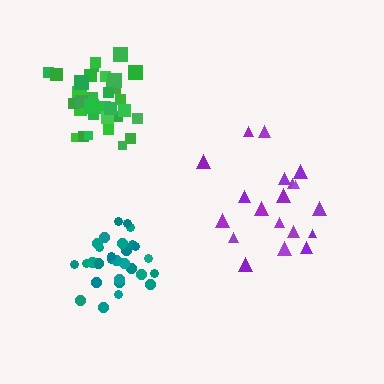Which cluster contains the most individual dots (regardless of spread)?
Green (34).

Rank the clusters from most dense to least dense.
teal, green, purple.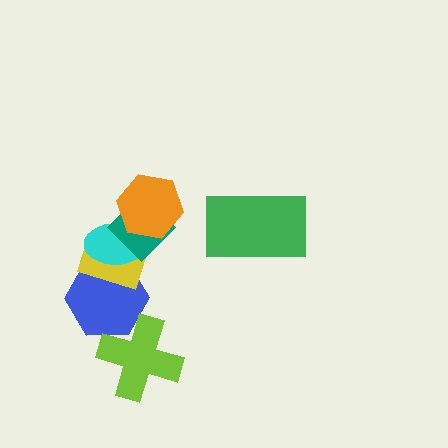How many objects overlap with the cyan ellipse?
4 objects overlap with the cyan ellipse.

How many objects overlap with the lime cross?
1 object overlaps with the lime cross.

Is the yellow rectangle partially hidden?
Yes, it is partially covered by another shape.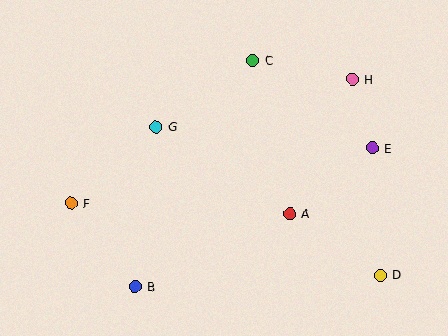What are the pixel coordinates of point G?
Point G is at (156, 127).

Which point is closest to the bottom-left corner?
Point B is closest to the bottom-left corner.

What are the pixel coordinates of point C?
Point C is at (253, 60).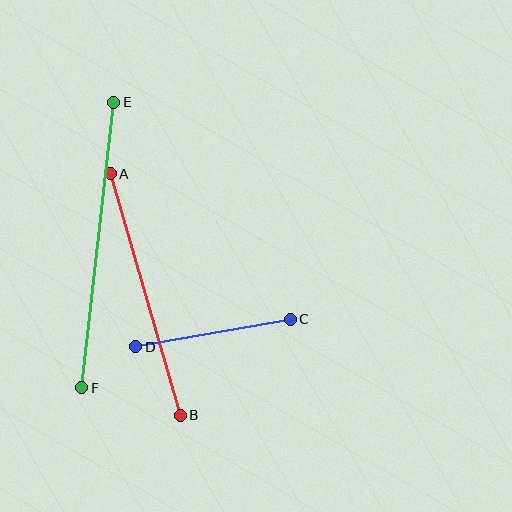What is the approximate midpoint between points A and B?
The midpoint is at approximately (145, 294) pixels.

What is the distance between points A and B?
The distance is approximately 252 pixels.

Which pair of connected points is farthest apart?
Points E and F are farthest apart.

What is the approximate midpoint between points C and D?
The midpoint is at approximately (213, 333) pixels.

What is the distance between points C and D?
The distance is approximately 157 pixels.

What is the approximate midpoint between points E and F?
The midpoint is at approximately (98, 245) pixels.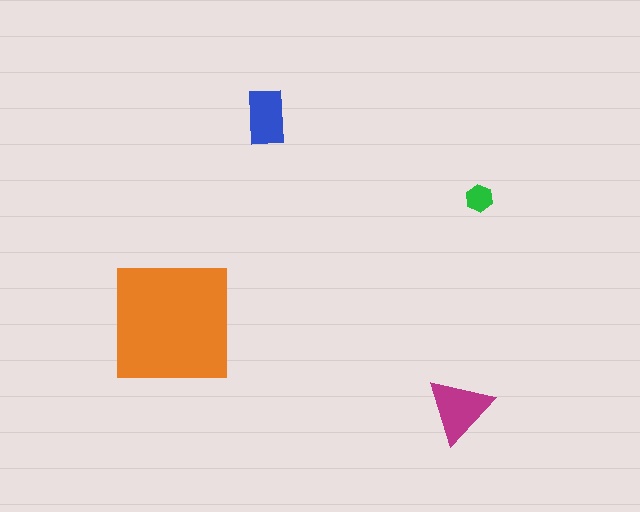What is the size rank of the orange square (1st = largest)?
1st.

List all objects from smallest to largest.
The green hexagon, the blue rectangle, the magenta triangle, the orange square.